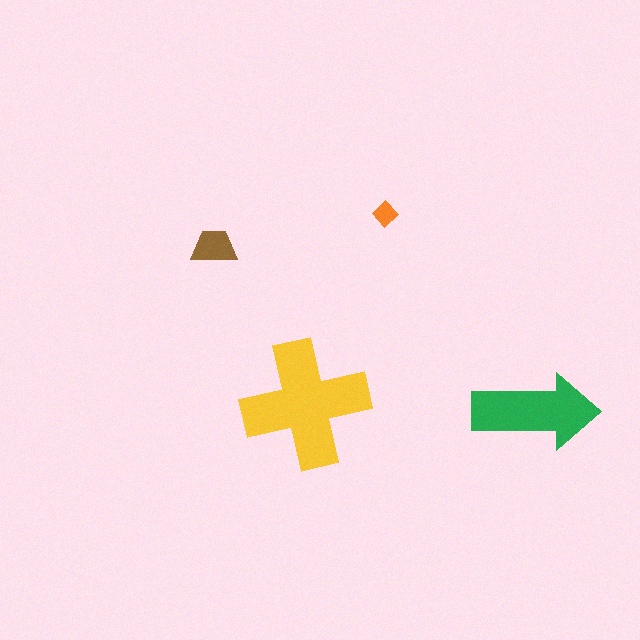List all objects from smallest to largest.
The orange diamond, the brown trapezoid, the green arrow, the yellow cross.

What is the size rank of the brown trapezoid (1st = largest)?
3rd.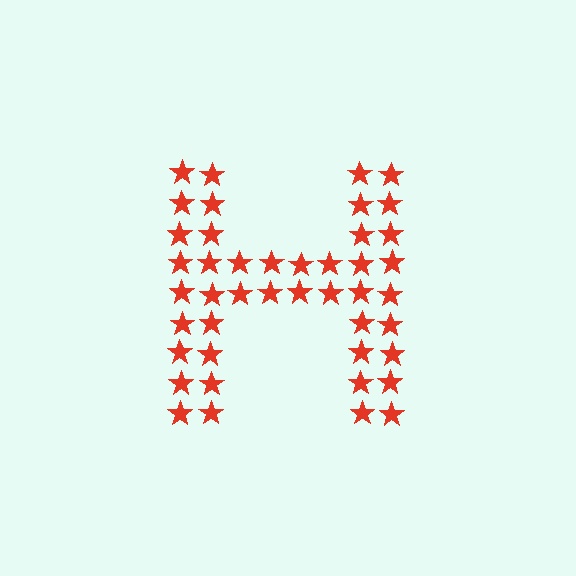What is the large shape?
The large shape is the letter H.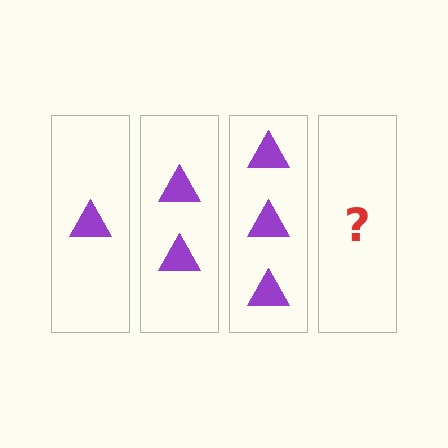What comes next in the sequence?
The next element should be 4 triangles.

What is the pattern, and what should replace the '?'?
The pattern is that each step adds one more triangle. The '?' should be 4 triangles.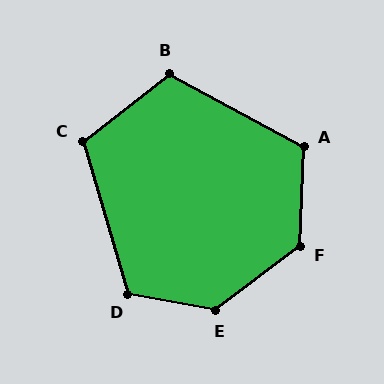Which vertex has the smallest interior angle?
C, at approximately 112 degrees.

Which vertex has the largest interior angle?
E, at approximately 132 degrees.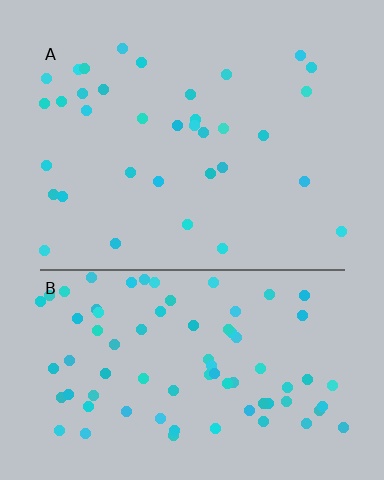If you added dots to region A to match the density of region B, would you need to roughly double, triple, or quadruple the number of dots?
Approximately double.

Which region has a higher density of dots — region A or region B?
B (the bottom).